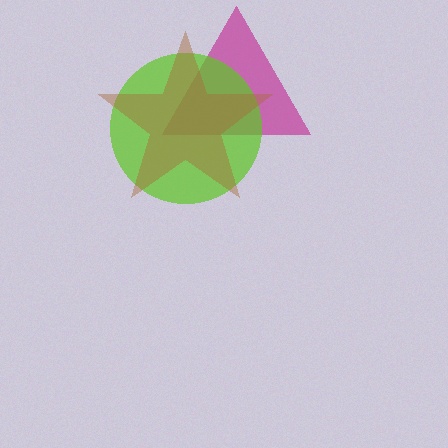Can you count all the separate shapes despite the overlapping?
Yes, there are 3 separate shapes.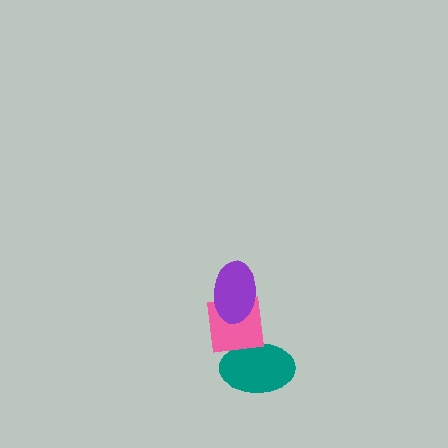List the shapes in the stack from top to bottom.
From top to bottom: the purple ellipse, the pink square, the teal ellipse.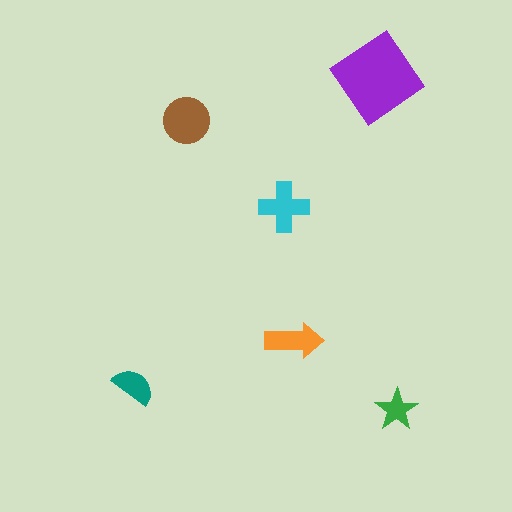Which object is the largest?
The purple diamond.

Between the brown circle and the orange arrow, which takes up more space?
The brown circle.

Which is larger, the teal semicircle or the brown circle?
The brown circle.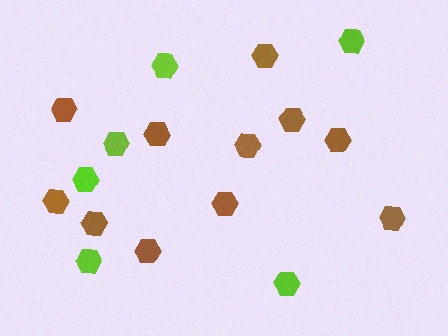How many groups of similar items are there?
There are 2 groups: one group of brown hexagons (11) and one group of lime hexagons (6).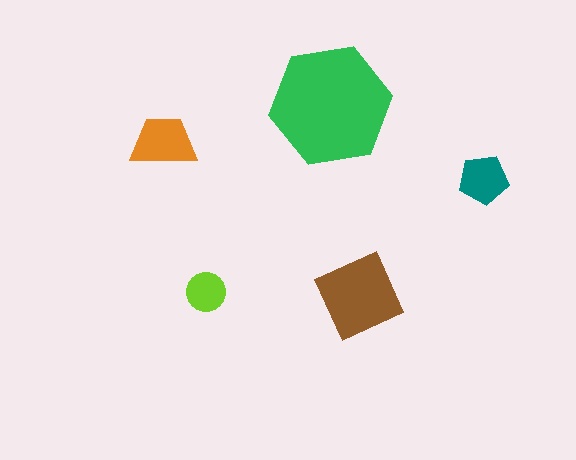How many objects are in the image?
There are 5 objects in the image.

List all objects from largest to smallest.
The green hexagon, the brown diamond, the orange trapezoid, the teal pentagon, the lime circle.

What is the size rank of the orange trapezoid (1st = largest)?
3rd.